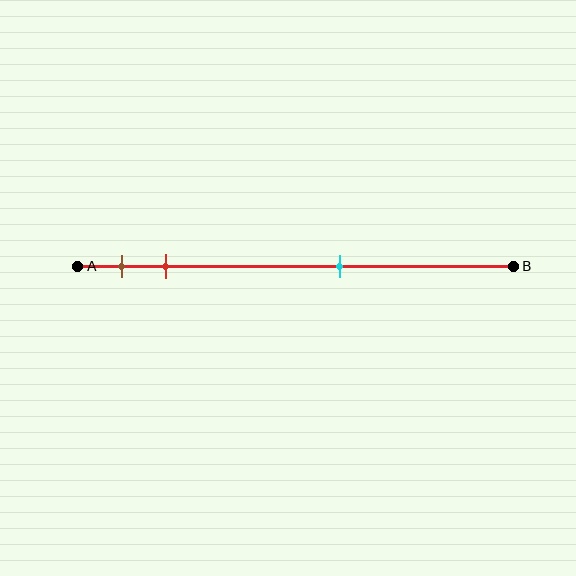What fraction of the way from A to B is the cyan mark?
The cyan mark is approximately 60% (0.6) of the way from A to B.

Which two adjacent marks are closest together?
The brown and red marks are the closest adjacent pair.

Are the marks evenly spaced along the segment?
No, the marks are not evenly spaced.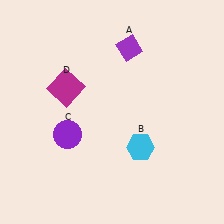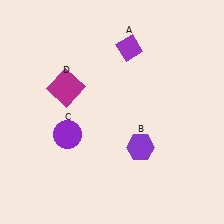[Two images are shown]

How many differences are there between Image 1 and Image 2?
There is 1 difference between the two images.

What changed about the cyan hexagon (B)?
In Image 1, B is cyan. In Image 2, it changed to purple.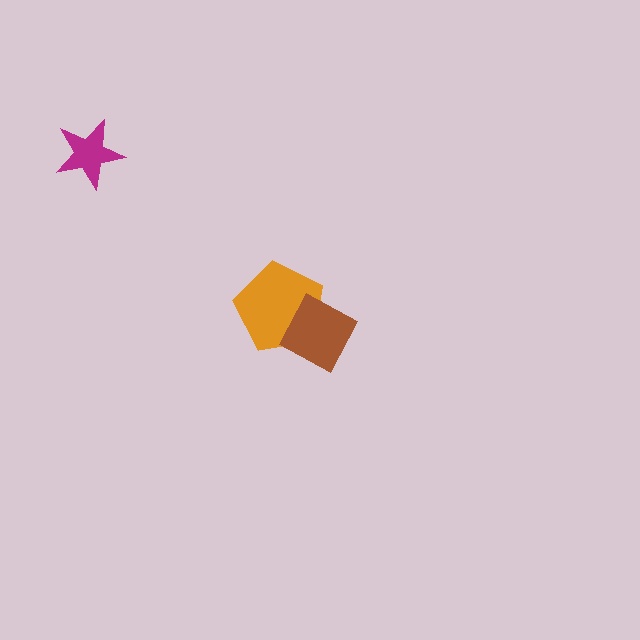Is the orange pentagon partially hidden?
Yes, it is partially covered by another shape.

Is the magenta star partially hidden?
No, no other shape covers it.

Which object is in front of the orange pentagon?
The brown diamond is in front of the orange pentagon.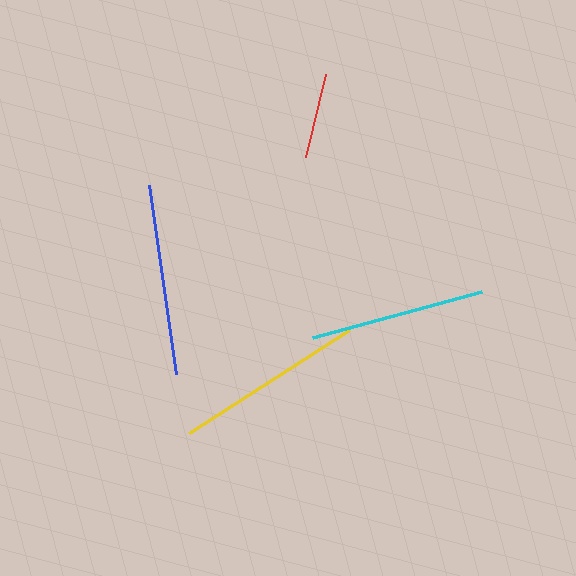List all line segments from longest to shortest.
From longest to shortest: blue, yellow, cyan, red.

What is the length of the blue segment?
The blue segment is approximately 191 pixels long.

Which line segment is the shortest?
The red line is the shortest at approximately 85 pixels.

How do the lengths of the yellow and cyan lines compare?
The yellow and cyan lines are approximately the same length.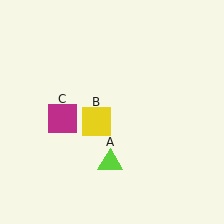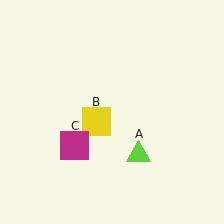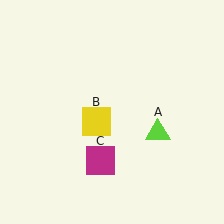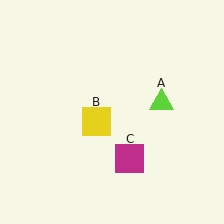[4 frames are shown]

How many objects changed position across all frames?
2 objects changed position: lime triangle (object A), magenta square (object C).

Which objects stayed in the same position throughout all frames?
Yellow square (object B) remained stationary.